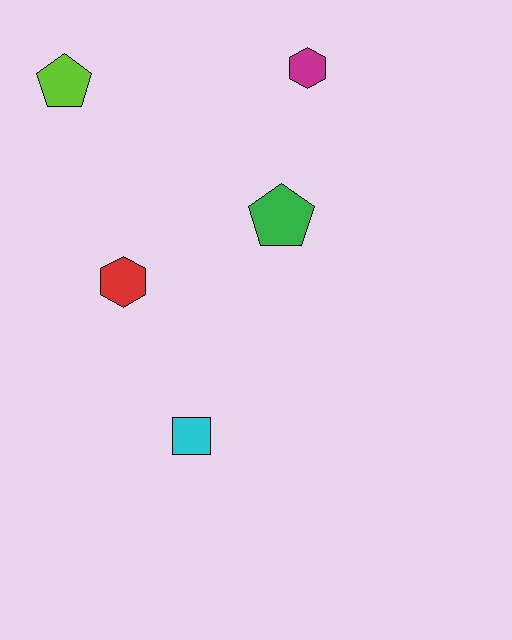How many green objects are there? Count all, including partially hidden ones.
There is 1 green object.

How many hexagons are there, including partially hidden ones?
There are 2 hexagons.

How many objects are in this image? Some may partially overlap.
There are 5 objects.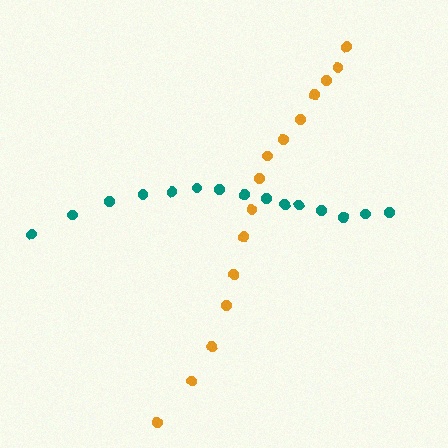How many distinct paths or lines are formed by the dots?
There are 2 distinct paths.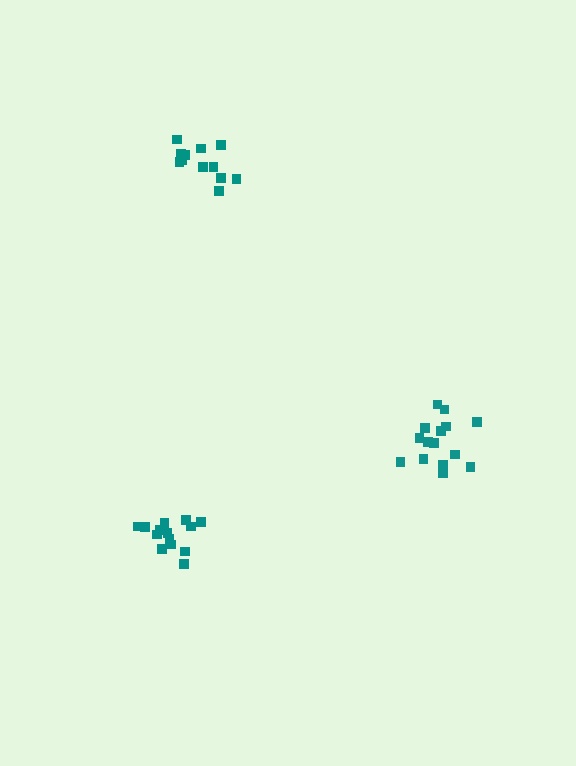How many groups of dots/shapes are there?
There are 3 groups.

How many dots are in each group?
Group 1: 14 dots, Group 2: 16 dots, Group 3: 12 dots (42 total).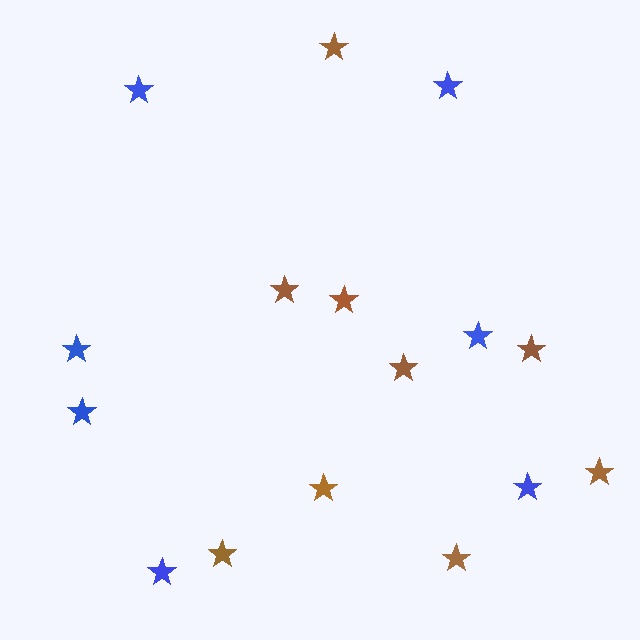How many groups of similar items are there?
There are 2 groups: one group of blue stars (7) and one group of brown stars (9).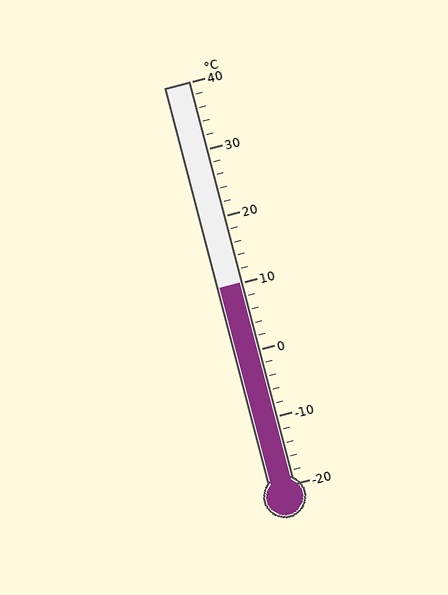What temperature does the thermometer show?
The thermometer shows approximately 10°C.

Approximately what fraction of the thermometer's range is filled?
The thermometer is filled to approximately 50% of its range.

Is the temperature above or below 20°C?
The temperature is below 20°C.